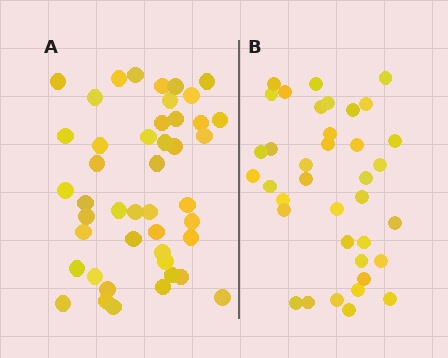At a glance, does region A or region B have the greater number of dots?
Region A (the left region) has more dots.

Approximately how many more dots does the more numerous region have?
Region A has roughly 8 or so more dots than region B.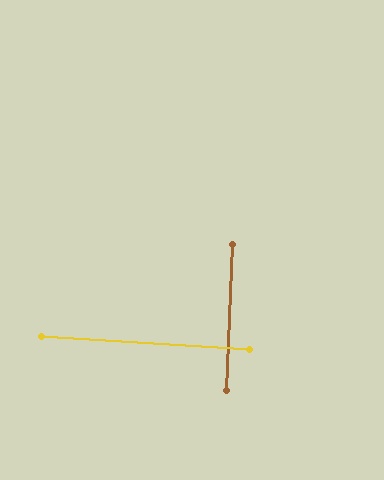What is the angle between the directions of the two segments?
Approximately 89 degrees.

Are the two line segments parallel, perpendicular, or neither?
Perpendicular — they meet at approximately 89°.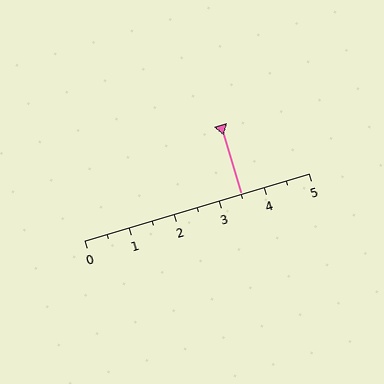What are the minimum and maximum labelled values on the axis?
The axis runs from 0 to 5.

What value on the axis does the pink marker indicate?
The marker indicates approximately 3.5.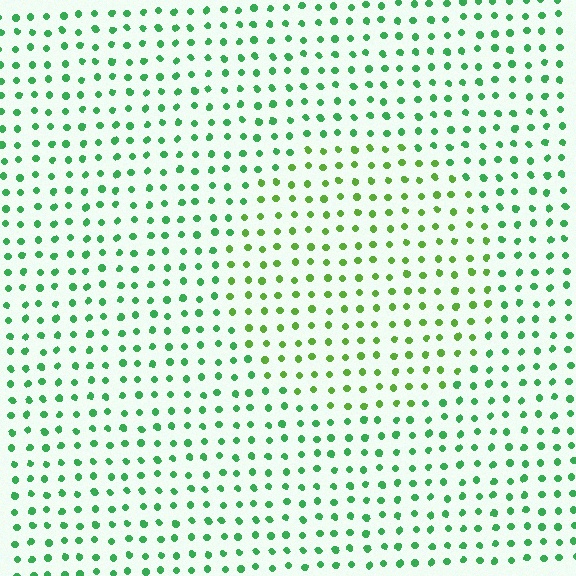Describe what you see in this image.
The image is filled with small green elements in a uniform arrangement. A circle-shaped region is visible where the elements are tinted to a slightly different hue, forming a subtle color boundary.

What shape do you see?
I see a circle.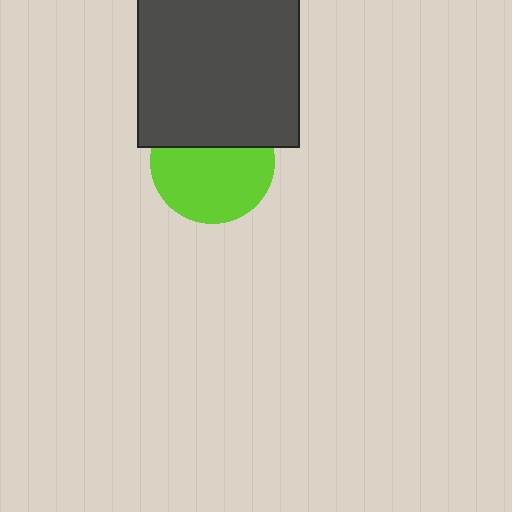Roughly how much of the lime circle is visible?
About half of it is visible (roughly 64%).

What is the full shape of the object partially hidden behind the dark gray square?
The partially hidden object is a lime circle.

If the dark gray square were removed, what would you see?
You would see the complete lime circle.